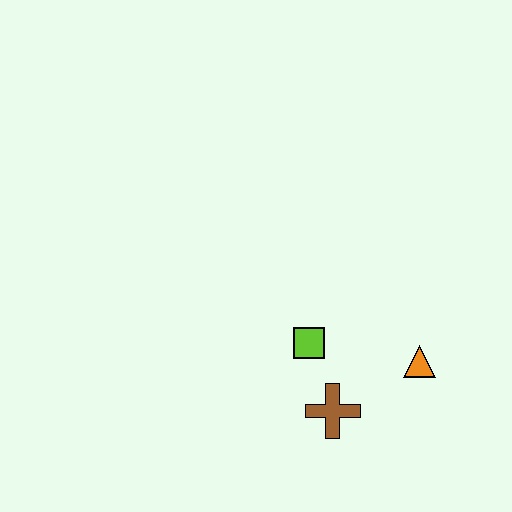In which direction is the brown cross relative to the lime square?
The brown cross is below the lime square.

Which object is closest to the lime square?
The brown cross is closest to the lime square.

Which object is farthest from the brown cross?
The orange triangle is farthest from the brown cross.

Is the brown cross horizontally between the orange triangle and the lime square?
Yes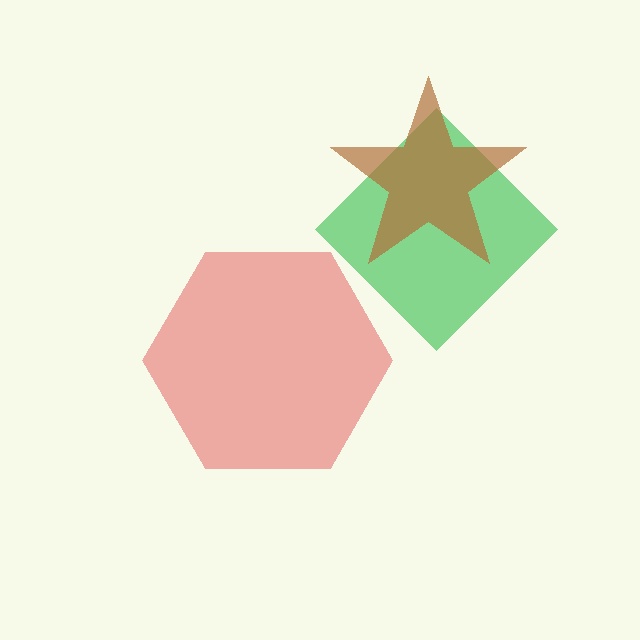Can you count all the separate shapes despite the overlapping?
Yes, there are 3 separate shapes.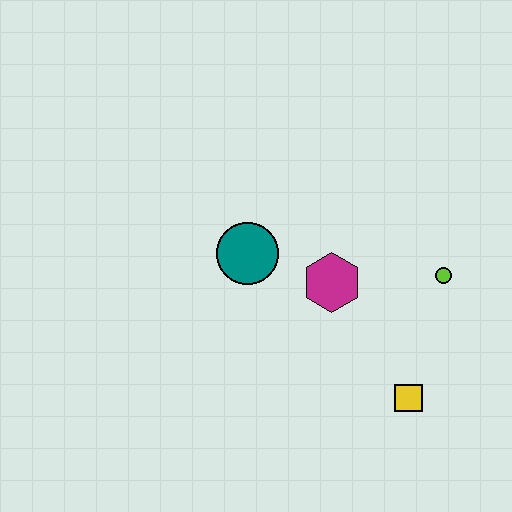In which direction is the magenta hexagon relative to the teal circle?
The magenta hexagon is to the right of the teal circle.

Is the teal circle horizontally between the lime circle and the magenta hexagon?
No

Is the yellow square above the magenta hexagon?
No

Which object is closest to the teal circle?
The magenta hexagon is closest to the teal circle.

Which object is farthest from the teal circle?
The yellow square is farthest from the teal circle.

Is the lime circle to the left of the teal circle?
No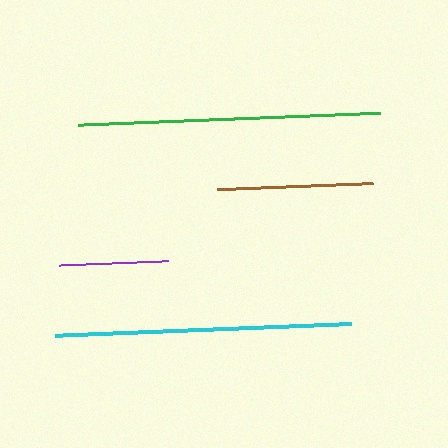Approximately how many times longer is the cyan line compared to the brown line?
The cyan line is approximately 1.9 times the length of the brown line.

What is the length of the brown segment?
The brown segment is approximately 157 pixels long.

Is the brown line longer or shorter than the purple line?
The brown line is longer than the purple line.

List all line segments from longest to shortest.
From longest to shortest: green, cyan, brown, purple.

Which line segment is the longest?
The green line is the longest at approximately 302 pixels.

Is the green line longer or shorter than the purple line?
The green line is longer than the purple line.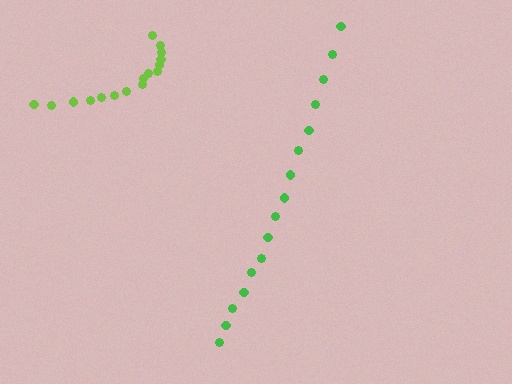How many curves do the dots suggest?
There are 2 distinct paths.